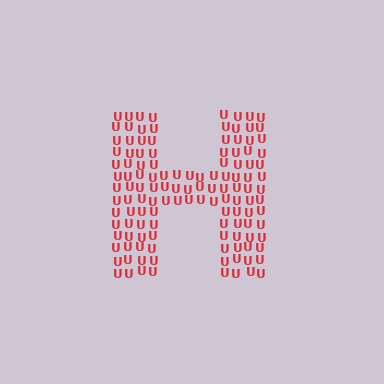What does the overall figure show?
The overall figure shows the letter H.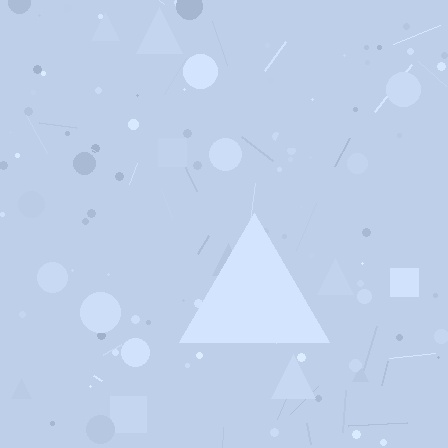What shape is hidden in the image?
A triangle is hidden in the image.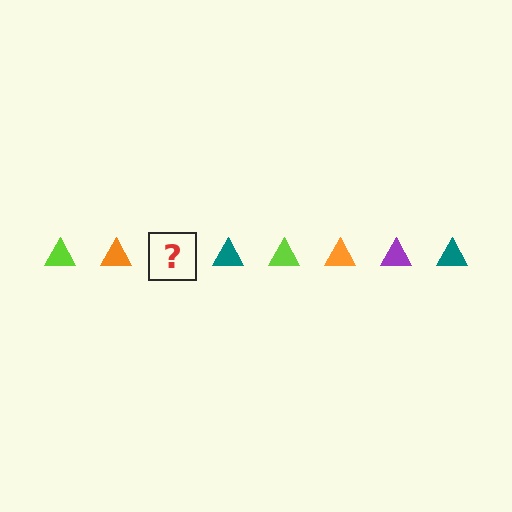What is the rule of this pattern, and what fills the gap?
The rule is that the pattern cycles through lime, orange, purple, teal triangles. The gap should be filled with a purple triangle.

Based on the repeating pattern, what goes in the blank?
The blank should be a purple triangle.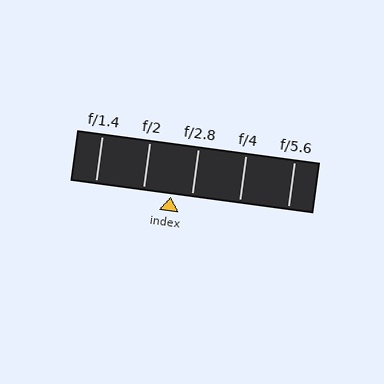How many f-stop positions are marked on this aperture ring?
There are 5 f-stop positions marked.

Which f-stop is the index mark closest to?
The index mark is closest to f/2.8.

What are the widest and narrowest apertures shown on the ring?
The widest aperture shown is f/1.4 and the narrowest is f/5.6.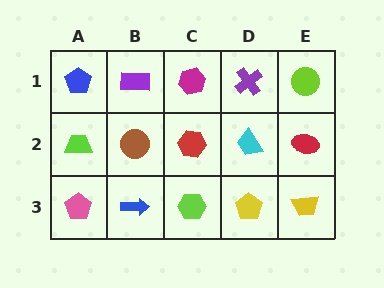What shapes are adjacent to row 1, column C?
A red hexagon (row 2, column C), a purple rectangle (row 1, column B), a purple cross (row 1, column D).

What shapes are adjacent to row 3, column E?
A red ellipse (row 2, column E), a yellow pentagon (row 3, column D).